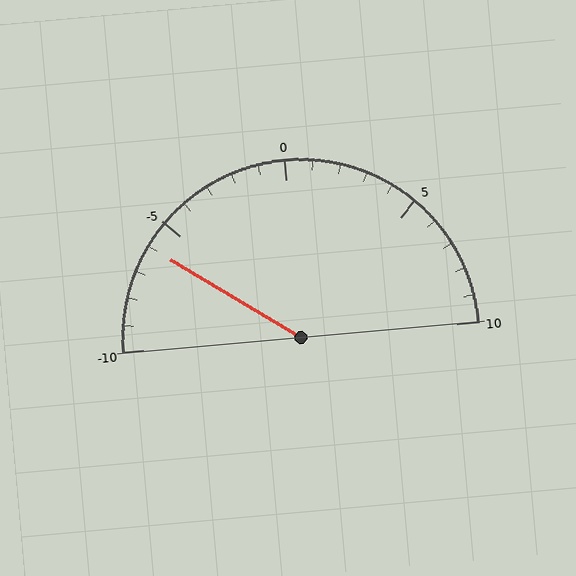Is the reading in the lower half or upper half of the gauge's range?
The reading is in the lower half of the range (-10 to 10).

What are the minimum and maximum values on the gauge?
The gauge ranges from -10 to 10.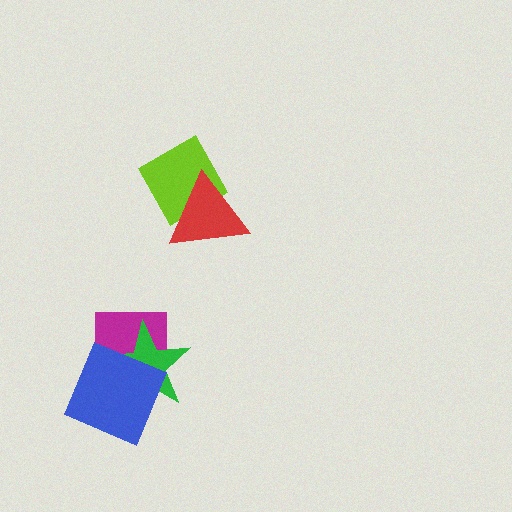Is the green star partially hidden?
Yes, it is partially covered by another shape.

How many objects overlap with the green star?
2 objects overlap with the green star.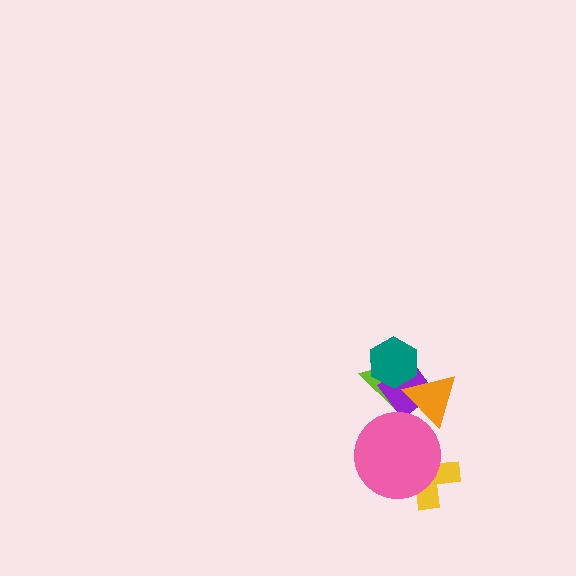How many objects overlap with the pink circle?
2 objects overlap with the pink circle.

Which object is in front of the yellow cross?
The pink circle is in front of the yellow cross.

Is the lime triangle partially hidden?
Yes, it is partially covered by another shape.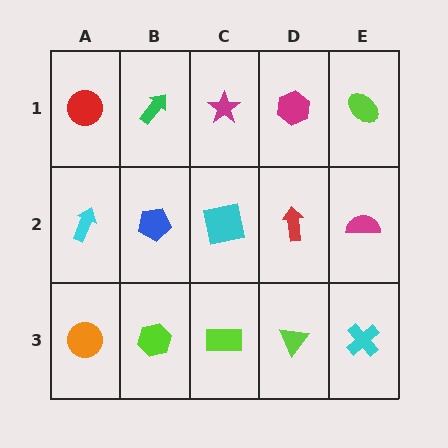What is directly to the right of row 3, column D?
A cyan cross.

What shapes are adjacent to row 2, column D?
A magenta hexagon (row 1, column D), a lime triangle (row 3, column D), a cyan square (row 2, column C), a magenta semicircle (row 2, column E).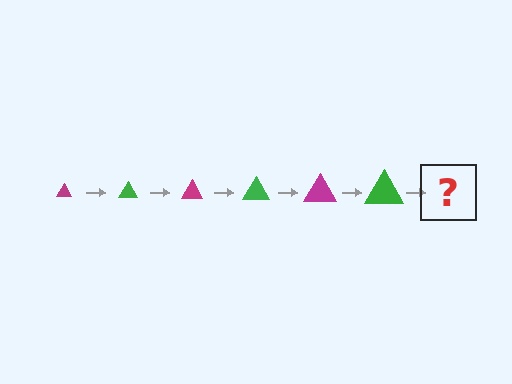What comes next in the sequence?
The next element should be a magenta triangle, larger than the previous one.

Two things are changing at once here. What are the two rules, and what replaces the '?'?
The two rules are that the triangle grows larger each step and the color cycles through magenta and green. The '?' should be a magenta triangle, larger than the previous one.